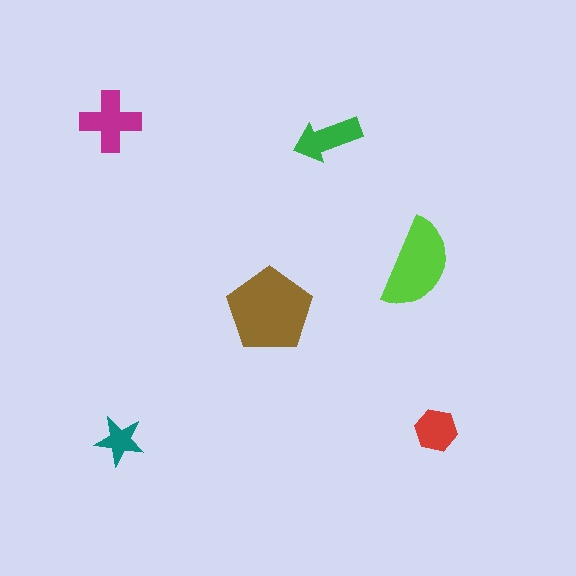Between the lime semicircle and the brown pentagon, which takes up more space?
The brown pentagon.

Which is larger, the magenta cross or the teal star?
The magenta cross.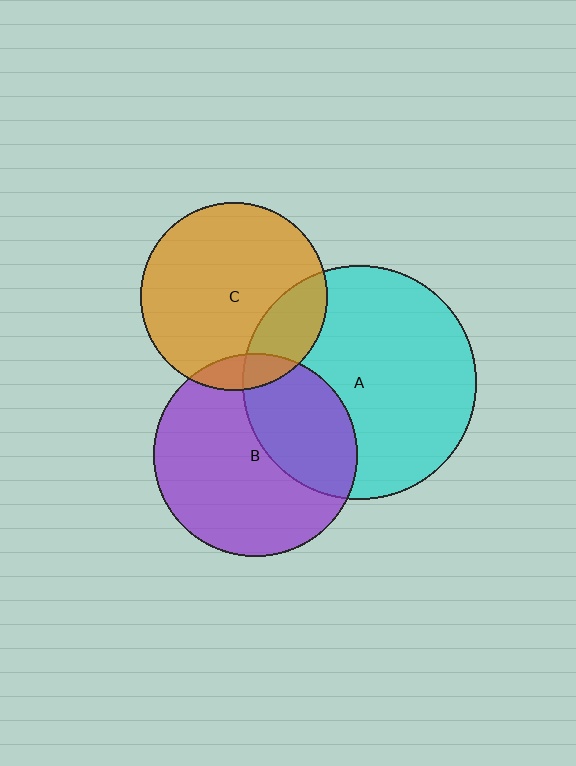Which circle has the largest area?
Circle A (cyan).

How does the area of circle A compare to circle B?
Approximately 1.3 times.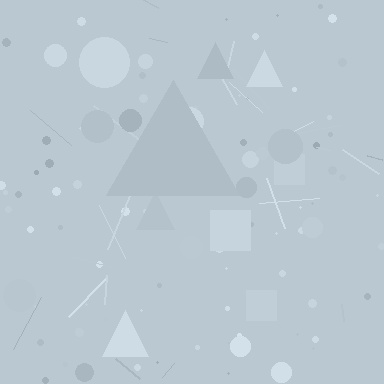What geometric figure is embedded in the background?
A triangle is embedded in the background.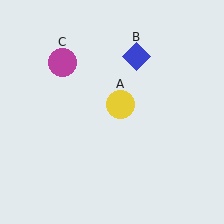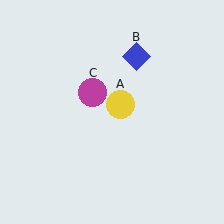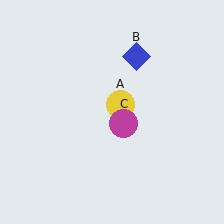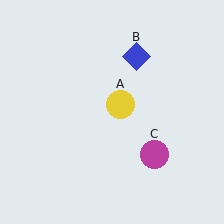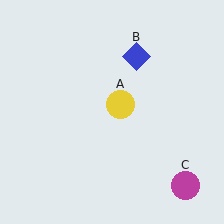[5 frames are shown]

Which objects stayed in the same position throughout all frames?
Yellow circle (object A) and blue diamond (object B) remained stationary.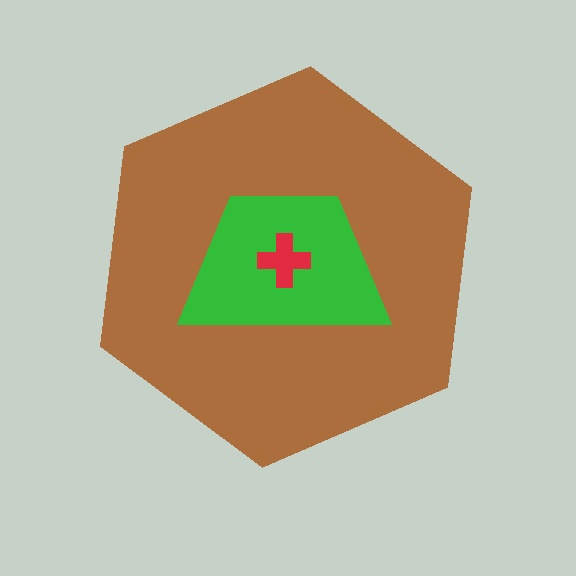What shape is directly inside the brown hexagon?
The green trapezoid.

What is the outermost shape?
The brown hexagon.